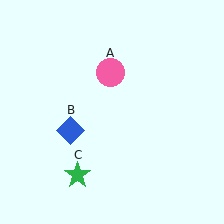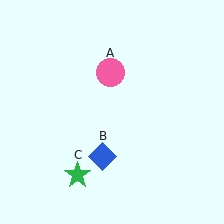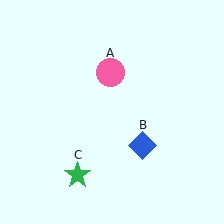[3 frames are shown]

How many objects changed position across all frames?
1 object changed position: blue diamond (object B).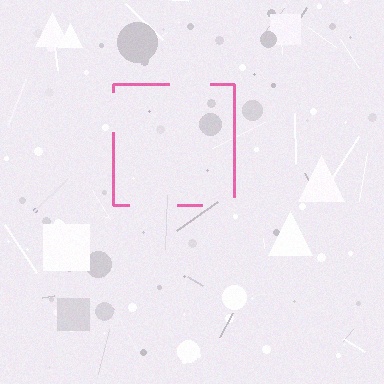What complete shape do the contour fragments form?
The contour fragments form a square.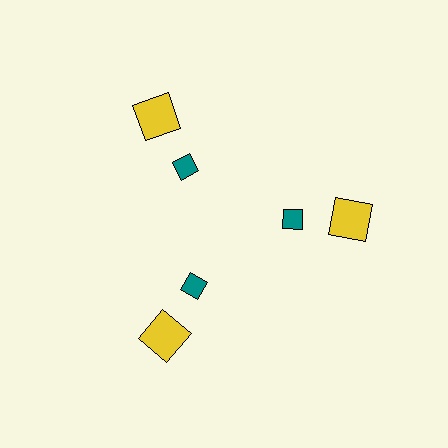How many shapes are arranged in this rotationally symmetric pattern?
There are 6 shapes, arranged in 3 groups of 2.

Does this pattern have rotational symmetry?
Yes, this pattern has 3-fold rotational symmetry. It looks the same after rotating 120 degrees around the center.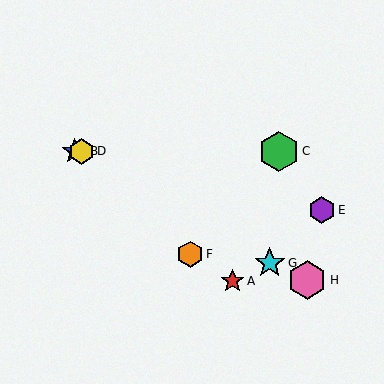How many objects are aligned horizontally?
3 objects (B, C, D) are aligned horizontally.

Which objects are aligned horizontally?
Objects B, C, D are aligned horizontally.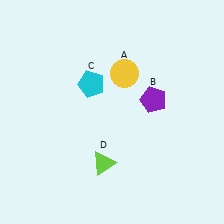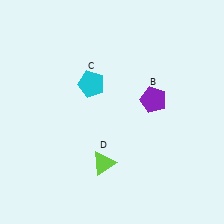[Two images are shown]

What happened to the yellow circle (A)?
The yellow circle (A) was removed in Image 2. It was in the top-right area of Image 1.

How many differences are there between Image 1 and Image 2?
There is 1 difference between the two images.